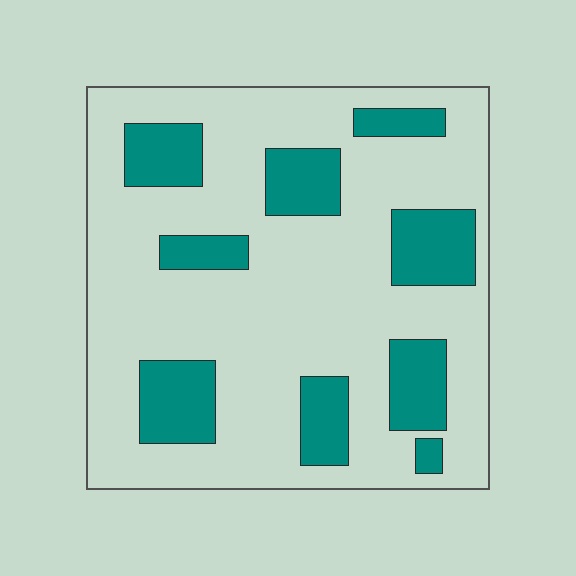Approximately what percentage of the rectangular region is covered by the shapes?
Approximately 25%.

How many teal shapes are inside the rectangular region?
9.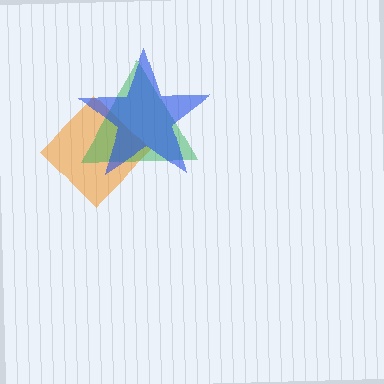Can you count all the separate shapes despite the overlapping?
Yes, there are 3 separate shapes.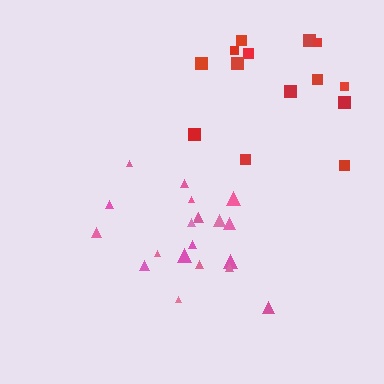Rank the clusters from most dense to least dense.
pink, red.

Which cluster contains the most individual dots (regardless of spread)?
Pink (20).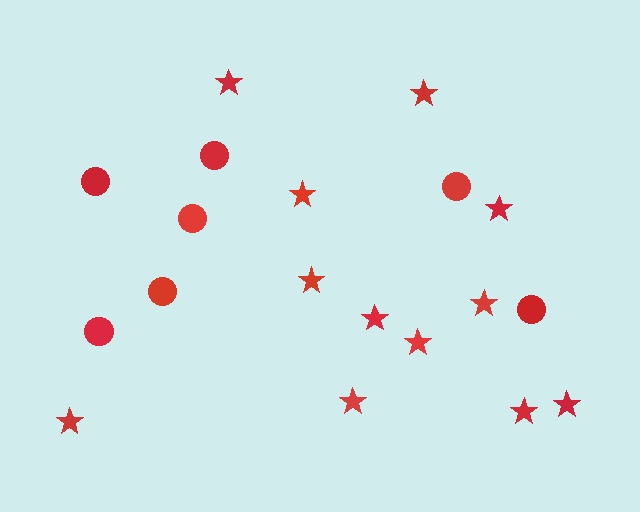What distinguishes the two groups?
There are 2 groups: one group of stars (12) and one group of circles (7).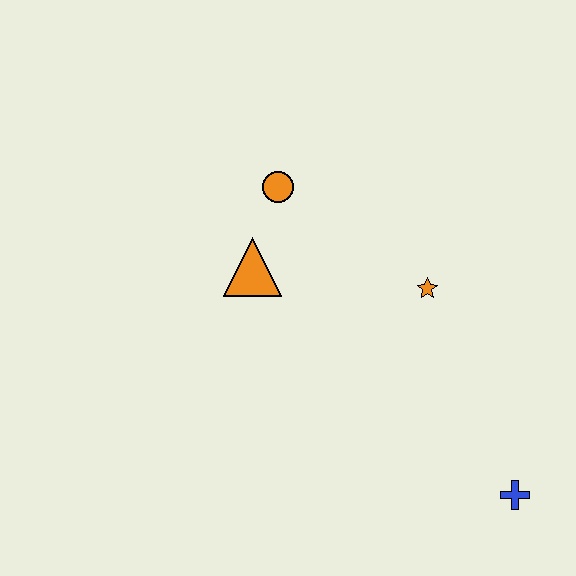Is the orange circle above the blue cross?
Yes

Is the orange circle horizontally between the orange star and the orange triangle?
Yes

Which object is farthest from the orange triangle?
The blue cross is farthest from the orange triangle.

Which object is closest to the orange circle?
The orange triangle is closest to the orange circle.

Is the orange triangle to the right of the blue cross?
No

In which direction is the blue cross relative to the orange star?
The blue cross is below the orange star.